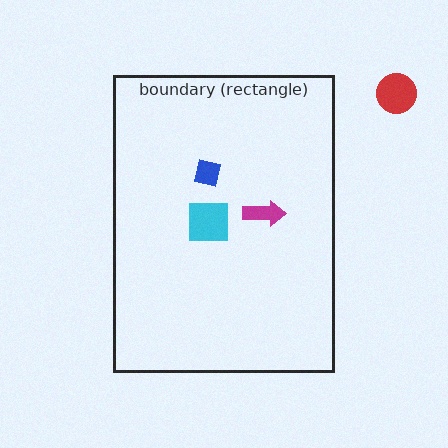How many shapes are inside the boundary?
3 inside, 1 outside.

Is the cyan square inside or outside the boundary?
Inside.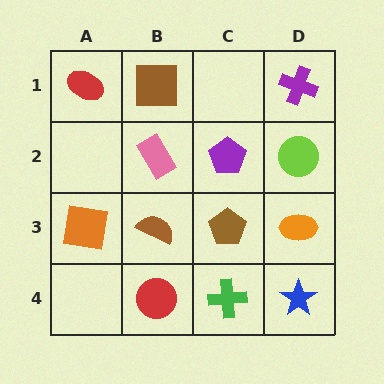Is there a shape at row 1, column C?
No, that cell is empty.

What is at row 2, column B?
A pink rectangle.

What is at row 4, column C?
A green cross.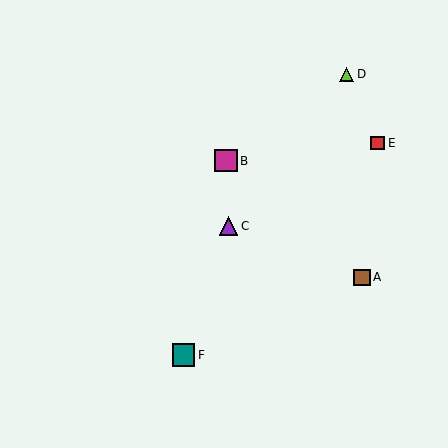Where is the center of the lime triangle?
The center of the lime triangle is at (346, 74).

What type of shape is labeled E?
Shape E is a red square.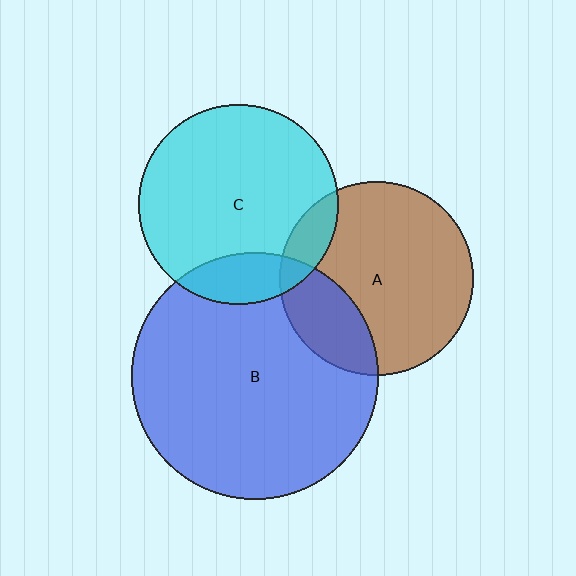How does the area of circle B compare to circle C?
Approximately 1.5 times.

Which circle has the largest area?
Circle B (blue).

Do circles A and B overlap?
Yes.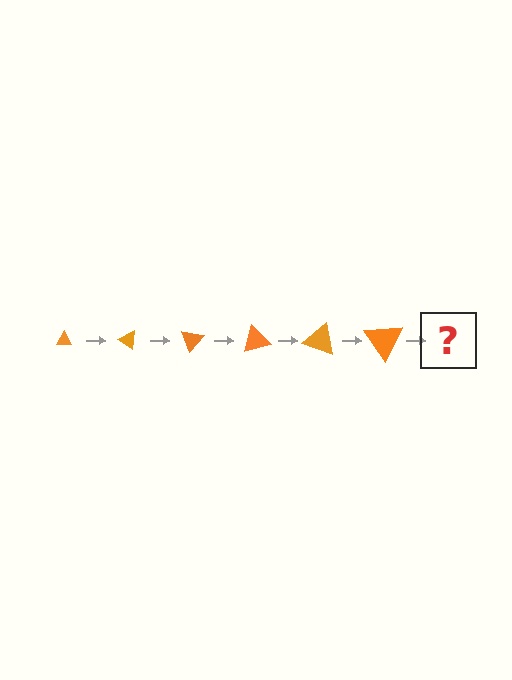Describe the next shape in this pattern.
It should be a triangle, larger than the previous one and rotated 210 degrees from the start.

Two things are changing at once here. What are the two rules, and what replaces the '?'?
The two rules are that the triangle grows larger each step and it rotates 35 degrees each step. The '?' should be a triangle, larger than the previous one and rotated 210 degrees from the start.